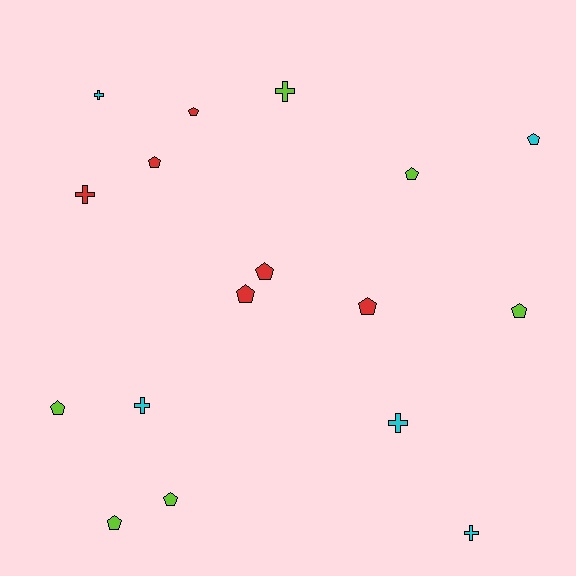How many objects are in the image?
There are 17 objects.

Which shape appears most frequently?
Pentagon, with 11 objects.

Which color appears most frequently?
Lime, with 6 objects.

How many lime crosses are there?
There is 1 lime cross.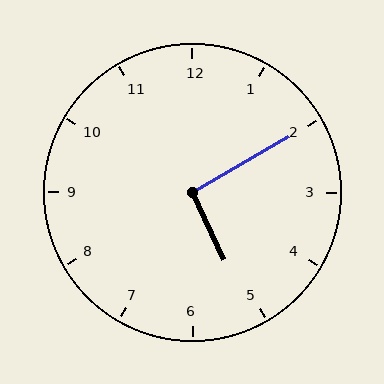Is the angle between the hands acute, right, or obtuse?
It is right.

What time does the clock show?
5:10.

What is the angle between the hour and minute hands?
Approximately 95 degrees.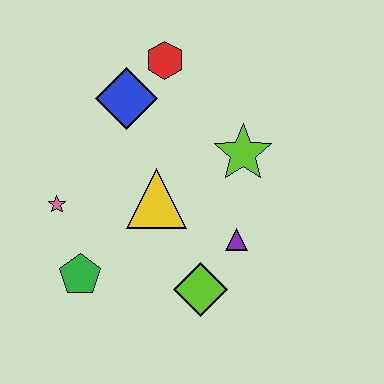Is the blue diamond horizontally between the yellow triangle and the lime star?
No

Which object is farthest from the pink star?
The lime star is farthest from the pink star.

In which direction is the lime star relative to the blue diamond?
The lime star is to the right of the blue diamond.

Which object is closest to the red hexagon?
The blue diamond is closest to the red hexagon.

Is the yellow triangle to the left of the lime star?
Yes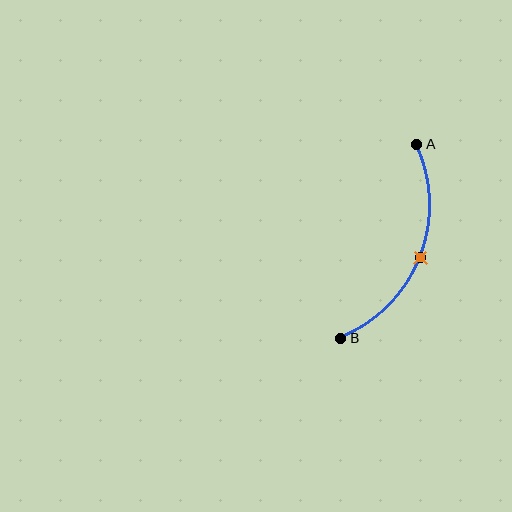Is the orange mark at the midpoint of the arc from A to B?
Yes. The orange mark lies on the arc at equal arc-length from both A and B — it is the arc midpoint.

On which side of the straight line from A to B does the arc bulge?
The arc bulges to the right of the straight line connecting A and B.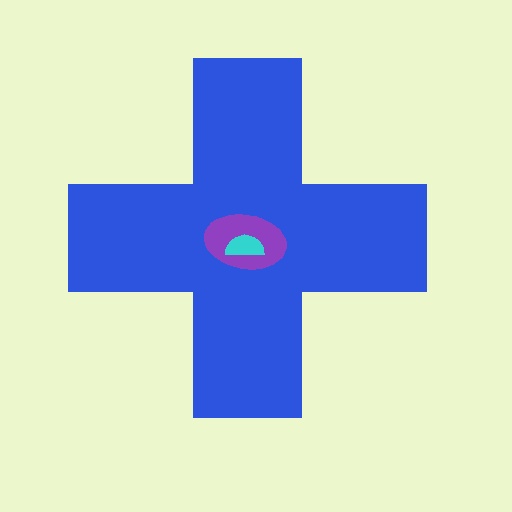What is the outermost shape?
The blue cross.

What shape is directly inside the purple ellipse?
The cyan semicircle.